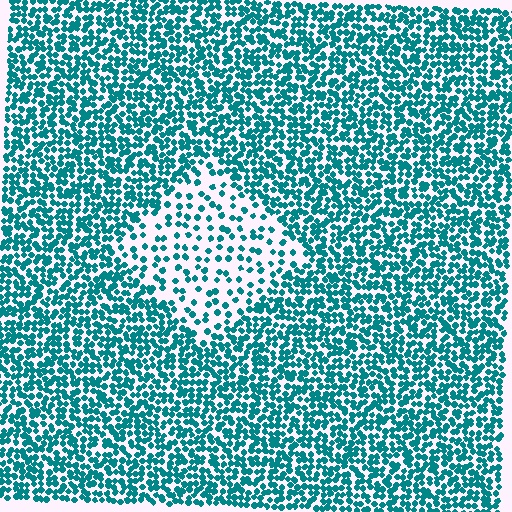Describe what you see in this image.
The image contains small teal elements arranged at two different densities. A diamond-shaped region is visible where the elements are less densely packed than the surrounding area.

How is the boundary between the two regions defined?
The boundary is defined by a change in element density (approximately 2.5x ratio). All elements are the same color, size, and shape.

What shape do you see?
I see a diamond.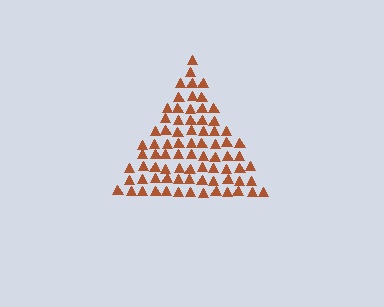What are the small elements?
The small elements are triangles.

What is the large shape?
The large shape is a triangle.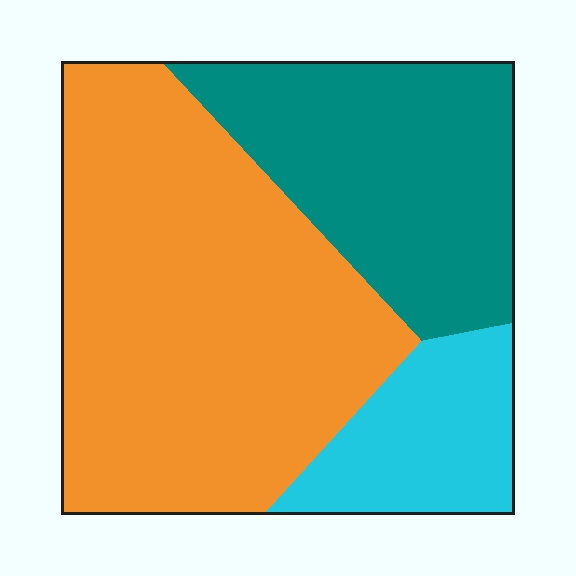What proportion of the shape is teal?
Teal covers about 30% of the shape.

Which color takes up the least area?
Cyan, at roughly 15%.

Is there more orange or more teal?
Orange.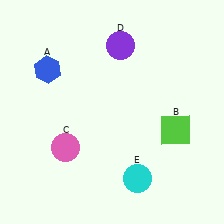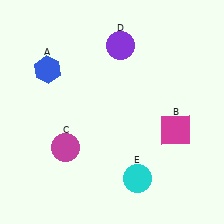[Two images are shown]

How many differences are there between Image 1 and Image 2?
There are 2 differences between the two images.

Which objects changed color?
B changed from lime to magenta. C changed from pink to magenta.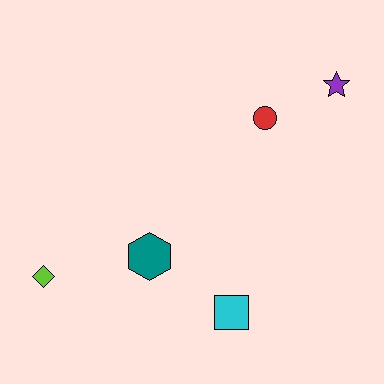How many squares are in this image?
There is 1 square.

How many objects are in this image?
There are 5 objects.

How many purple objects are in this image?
There is 1 purple object.